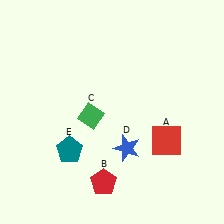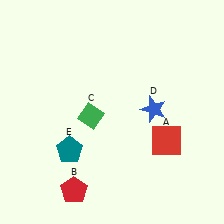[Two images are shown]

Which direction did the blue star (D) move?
The blue star (D) moved up.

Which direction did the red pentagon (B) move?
The red pentagon (B) moved left.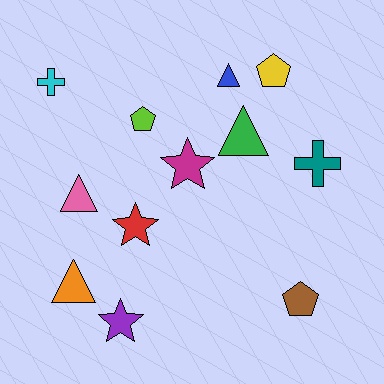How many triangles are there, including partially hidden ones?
There are 4 triangles.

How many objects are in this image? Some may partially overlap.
There are 12 objects.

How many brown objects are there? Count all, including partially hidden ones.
There is 1 brown object.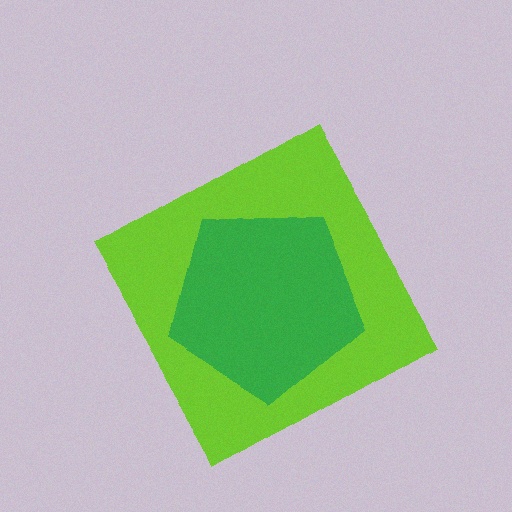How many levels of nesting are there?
2.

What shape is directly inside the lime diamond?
The green pentagon.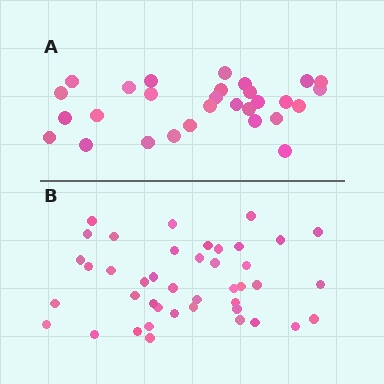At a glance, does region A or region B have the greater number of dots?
Region B (the bottom region) has more dots.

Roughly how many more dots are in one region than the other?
Region B has approximately 15 more dots than region A.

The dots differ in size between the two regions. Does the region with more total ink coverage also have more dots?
No. Region A has more total ink coverage because its dots are larger, but region B actually contains more individual dots. Total area can be misleading — the number of items is what matters here.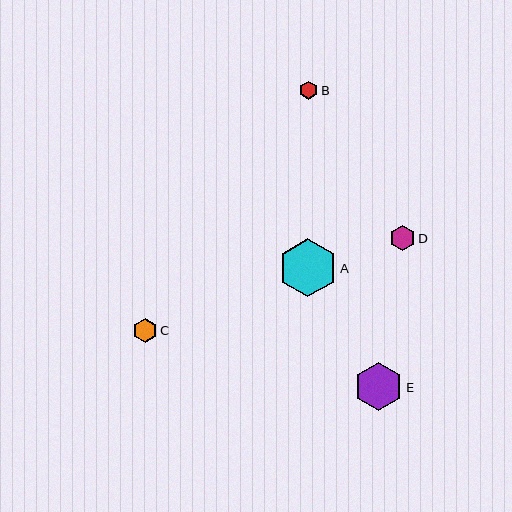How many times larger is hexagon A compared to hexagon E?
Hexagon A is approximately 1.2 times the size of hexagon E.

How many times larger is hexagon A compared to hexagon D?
Hexagon A is approximately 2.3 times the size of hexagon D.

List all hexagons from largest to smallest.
From largest to smallest: A, E, D, C, B.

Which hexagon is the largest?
Hexagon A is the largest with a size of approximately 58 pixels.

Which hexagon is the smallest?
Hexagon B is the smallest with a size of approximately 18 pixels.